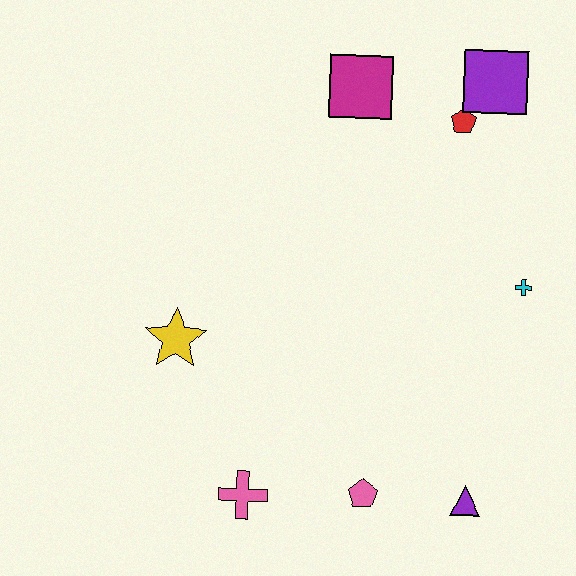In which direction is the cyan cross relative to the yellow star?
The cyan cross is to the right of the yellow star.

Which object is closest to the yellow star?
The pink cross is closest to the yellow star.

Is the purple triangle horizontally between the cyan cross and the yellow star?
Yes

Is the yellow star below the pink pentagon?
No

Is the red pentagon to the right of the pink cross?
Yes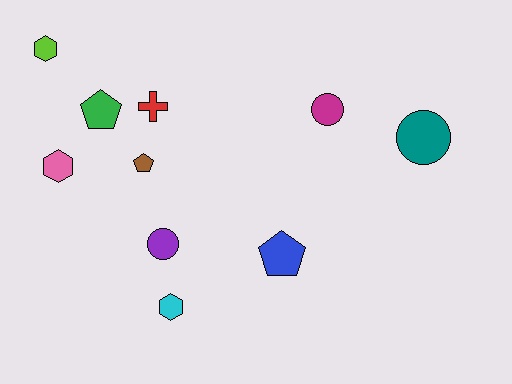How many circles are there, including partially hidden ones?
There are 3 circles.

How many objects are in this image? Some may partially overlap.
There are 10 objects.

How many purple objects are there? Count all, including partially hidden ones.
There is 1 purple object.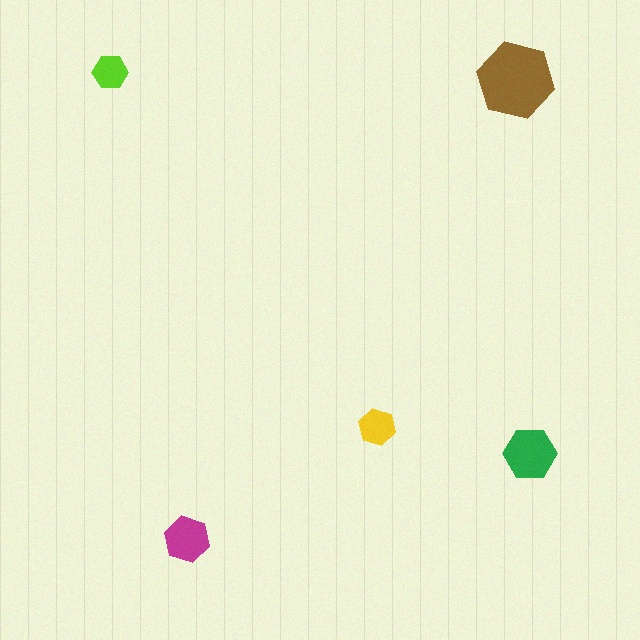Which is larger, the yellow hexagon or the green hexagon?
The green one.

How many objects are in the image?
There are 5 objects in the image.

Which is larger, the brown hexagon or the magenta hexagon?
The brown one.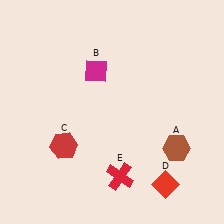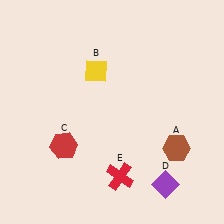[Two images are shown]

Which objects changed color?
B changed from magenta to yellow. D changed from red to purple.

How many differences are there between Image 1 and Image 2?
There are 2 differences between the two images.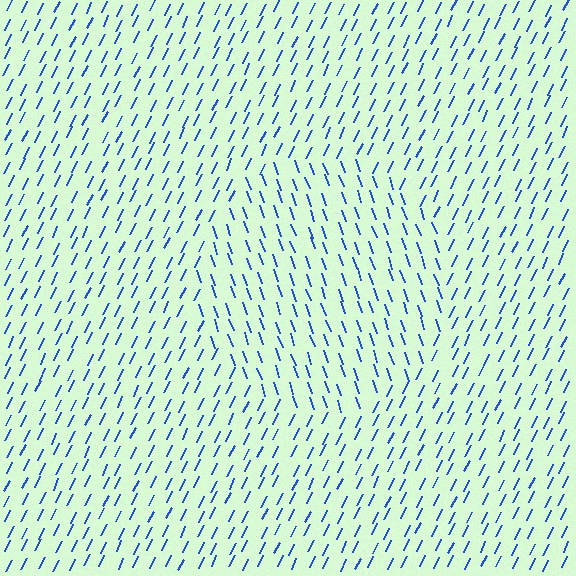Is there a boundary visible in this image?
Yes, there is a texture boundary formed by a change in line orientation.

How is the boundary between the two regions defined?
The boundary is defined purely by a change in line orientation (approximately 45 degrees difference). All lines are the same color and thickness.